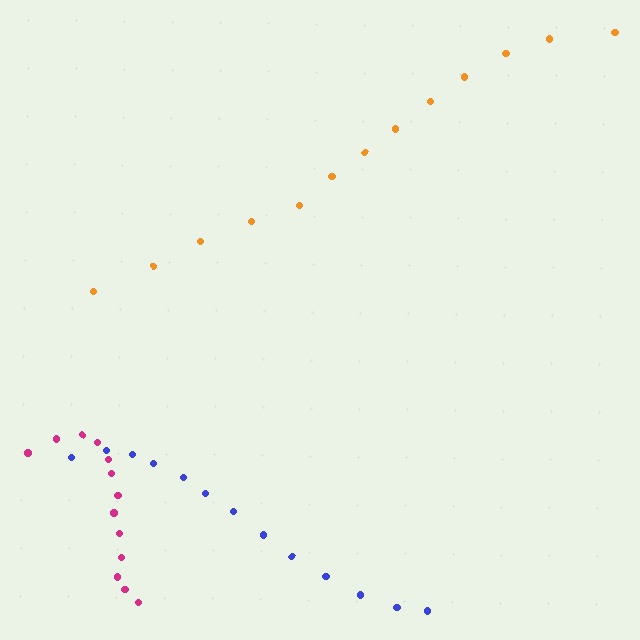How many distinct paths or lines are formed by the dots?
There are 3 distinct paths.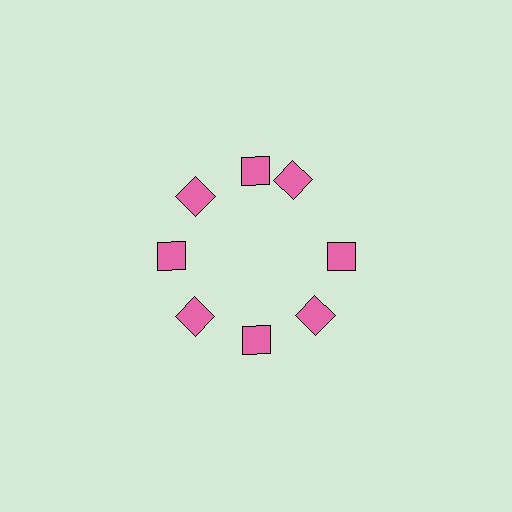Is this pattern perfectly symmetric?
No. The 8 pink diamonds are arranged in a ring, but one element near the 2 o'clock position is rotated out of alignment along the ring, breaking the 8-fold rotational symmetry.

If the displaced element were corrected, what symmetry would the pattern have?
It would have 8-fold rotational symmetry — the pattern would map onto itself every 45 degrees.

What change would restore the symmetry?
The symmetry would be restored by rotating it back into even spacing with its neighbors so that all 8 diamonds sit at equal angles and equal distance from the center.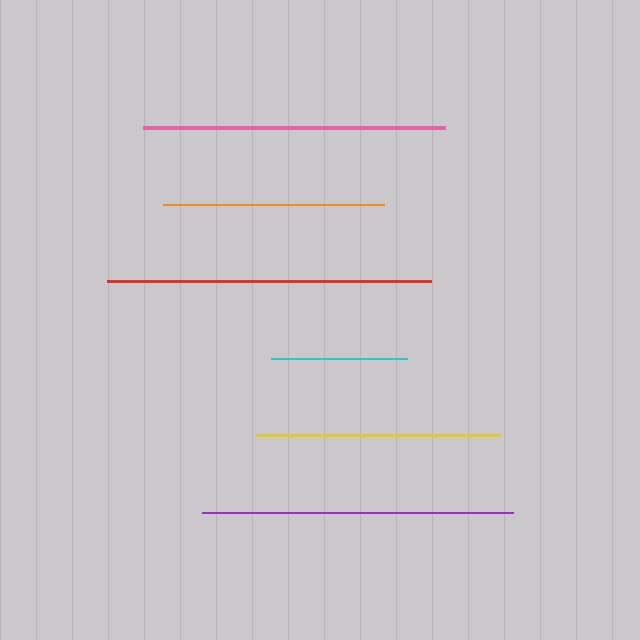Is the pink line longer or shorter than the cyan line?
The pink line is longer than the cyan line.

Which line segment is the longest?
The red line is the longest at approximately 324 pixels.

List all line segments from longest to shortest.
From longest to shortest: red, purple, pink, yellow, orange, cyan.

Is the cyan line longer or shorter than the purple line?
The purple line is longer than the cyan line.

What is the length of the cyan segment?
The cyan segment is approximately 136 pixels long.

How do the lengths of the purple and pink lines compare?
The purple and pink lines are approximately the same length.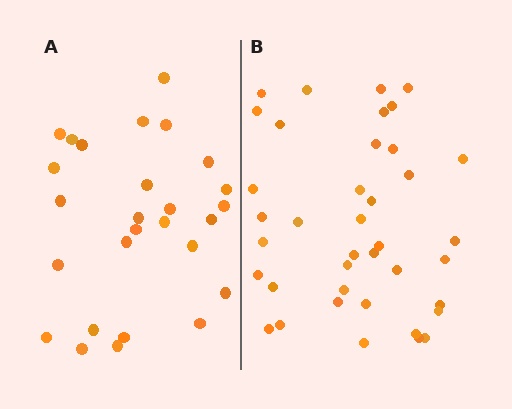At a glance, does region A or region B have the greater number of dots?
Region B (the right region) has more dots.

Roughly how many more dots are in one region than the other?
Region B has roughly 12 or so more dots than region A.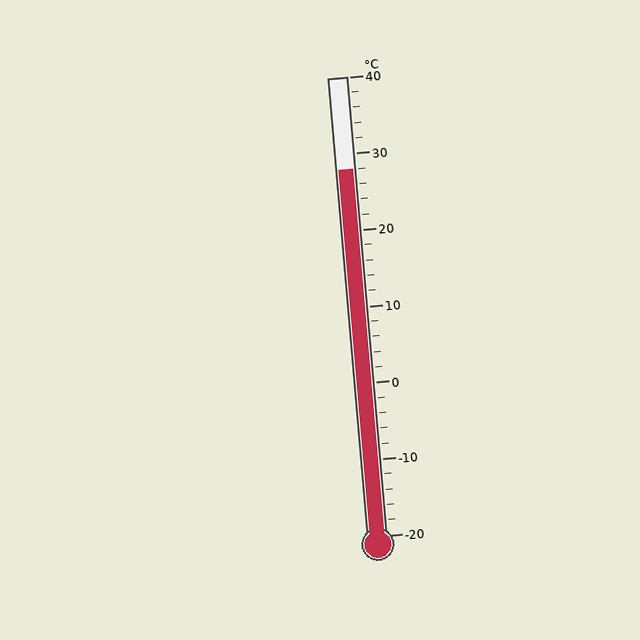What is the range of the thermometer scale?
The thermometer scale ranges from -20°C to 40°C.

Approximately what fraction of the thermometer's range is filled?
The thermometer is filled to approximately 80% of its range.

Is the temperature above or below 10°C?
The temperature is above 10°C.